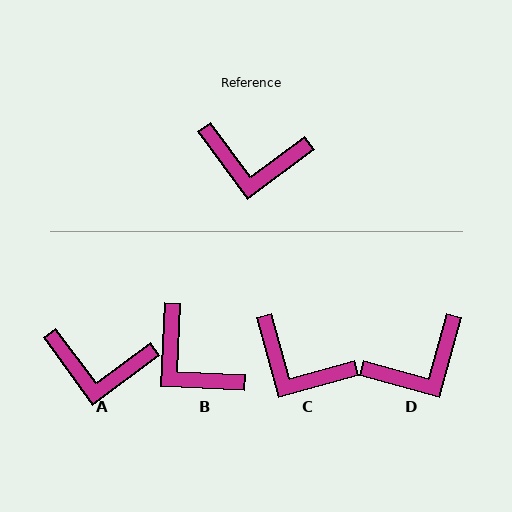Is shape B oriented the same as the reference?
No, it is off by about 39 degrees.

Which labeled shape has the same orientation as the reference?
A.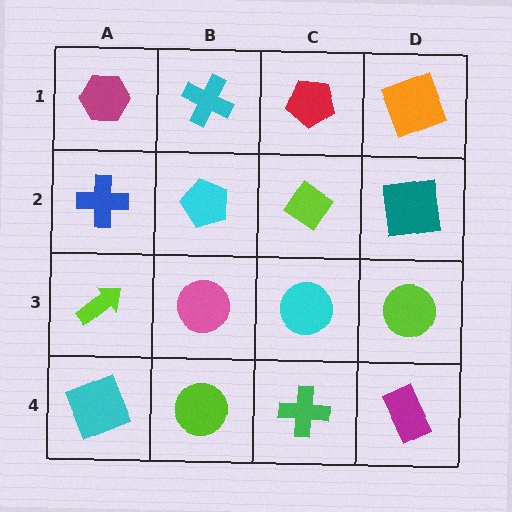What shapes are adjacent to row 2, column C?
A red pentagon (row 1, column C), a cyan circle (row 3, column C), a cyan pentagon (row 2, column B), a teal square (row 2, column D).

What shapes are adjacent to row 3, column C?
A lime diamond (row 2, column C), a green cross (row 4, column C), a pink circle (row 3, column B), a lime circle (row 3, column D).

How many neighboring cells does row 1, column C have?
3.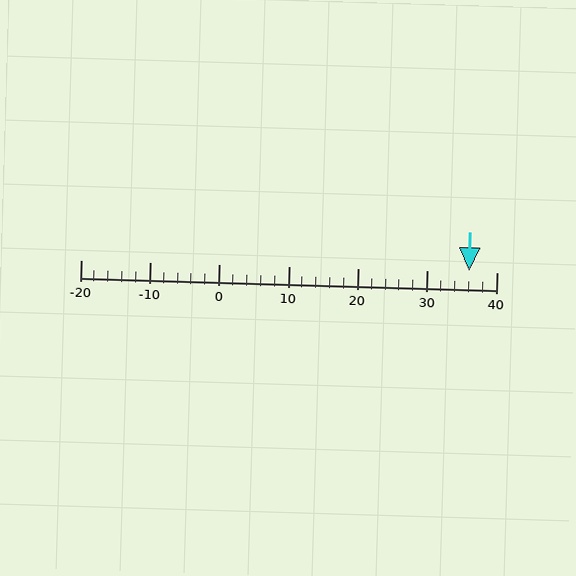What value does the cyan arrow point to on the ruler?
The cyan arrow points to approximately 36.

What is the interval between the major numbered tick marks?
The major tick marks are spaced 10 units apart.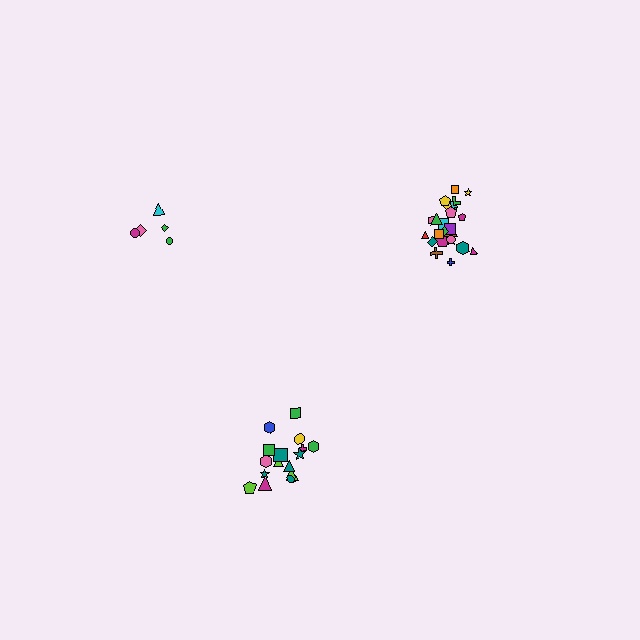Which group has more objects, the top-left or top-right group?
The top-right group.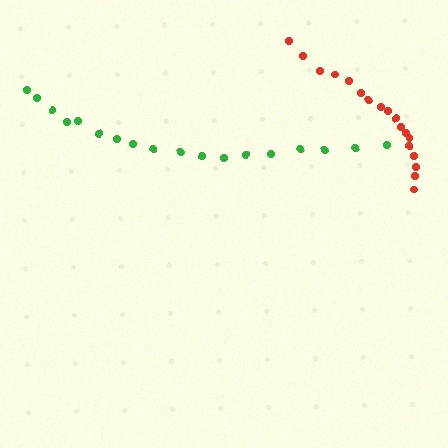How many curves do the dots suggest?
There are 2 distinct paths.